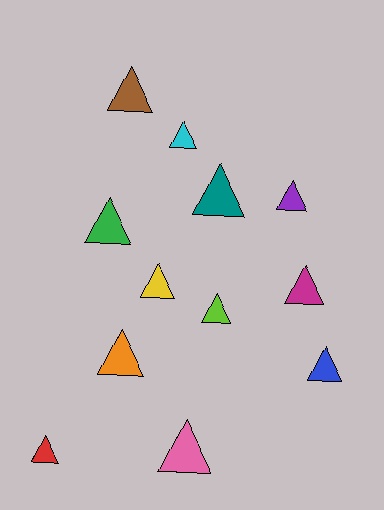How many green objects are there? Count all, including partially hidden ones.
There is 1 green object.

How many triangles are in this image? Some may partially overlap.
There are 12 triangles.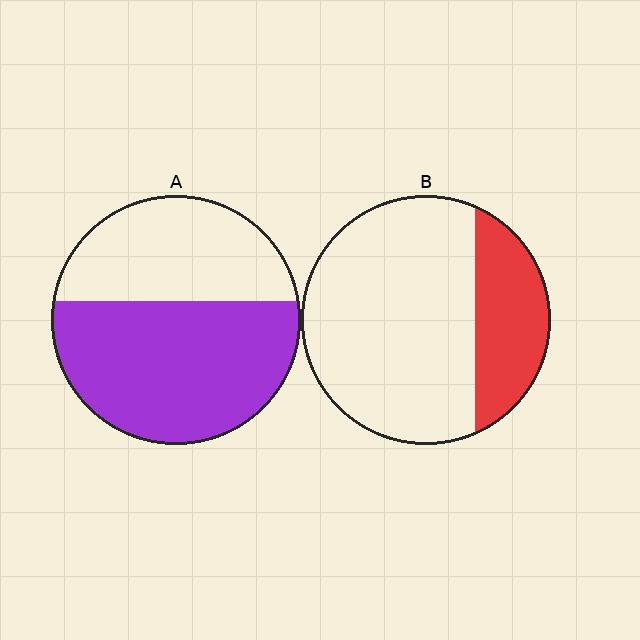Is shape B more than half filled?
No.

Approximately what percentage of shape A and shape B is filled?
A is approximately 60% and B is approximately 25%.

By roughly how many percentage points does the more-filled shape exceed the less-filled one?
By roughly 35 percentage points (A over B).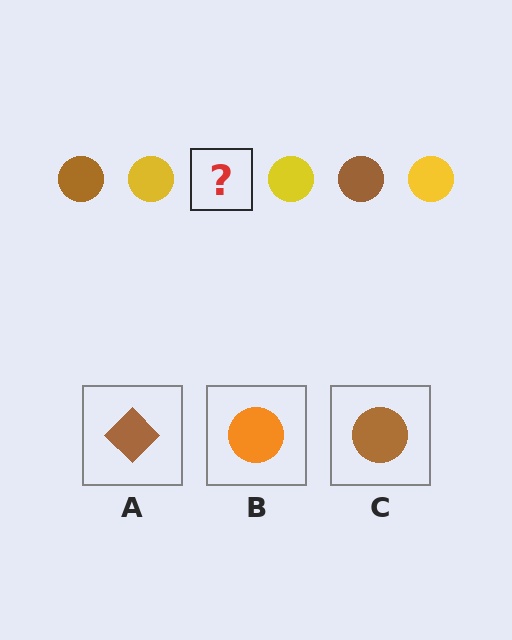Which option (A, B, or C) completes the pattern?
C.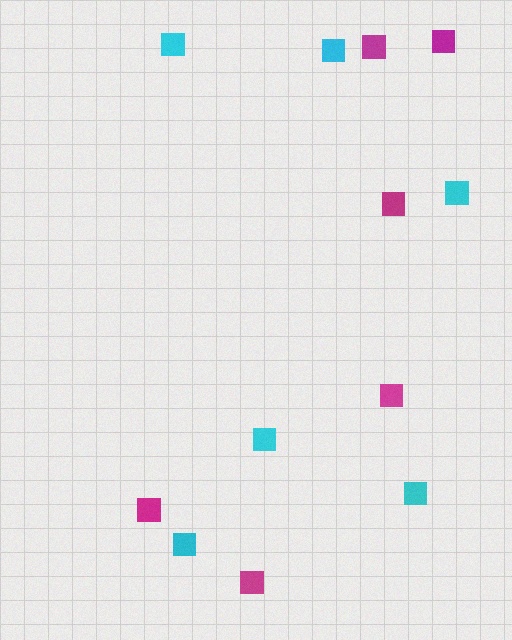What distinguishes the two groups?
There are 2 groups: one group of cyan squares (6) and one group of magenta squares (6).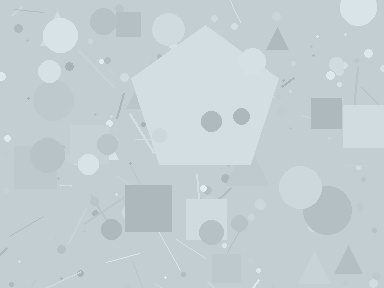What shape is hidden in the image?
A pentagon is hidden in the image.